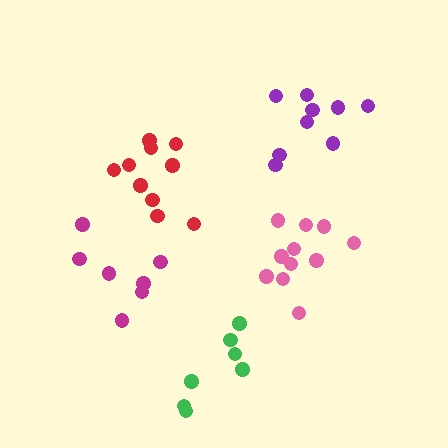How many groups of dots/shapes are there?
There are 5 groups.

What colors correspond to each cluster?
The clusters are colored: purple, pink, green, magenta, red.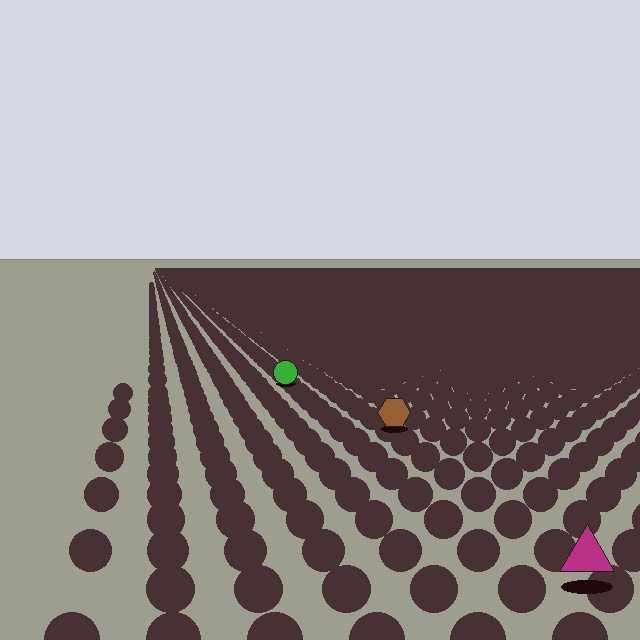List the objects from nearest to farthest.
From nearest to farthest: the magenta triangle, the brown hexagon, the green circle.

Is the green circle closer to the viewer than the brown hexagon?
No. The brown hexagon is closer — you can tell from the texture gradient: the ground texture is coarser near it.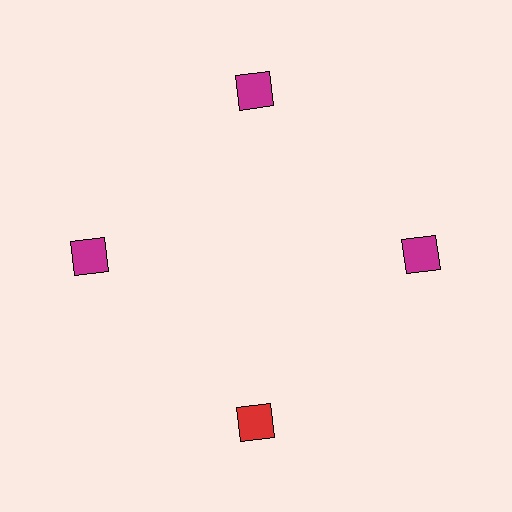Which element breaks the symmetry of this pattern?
The red diamond at roughly the 6 o'clock position breaks the symmetry. All other shapes are magenta diamonds.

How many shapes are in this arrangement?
There are 4 shapes arranged in a ring pattern.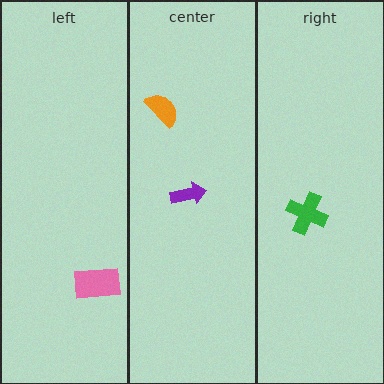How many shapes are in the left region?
1.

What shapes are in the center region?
The orange semicircle, the purple arrow.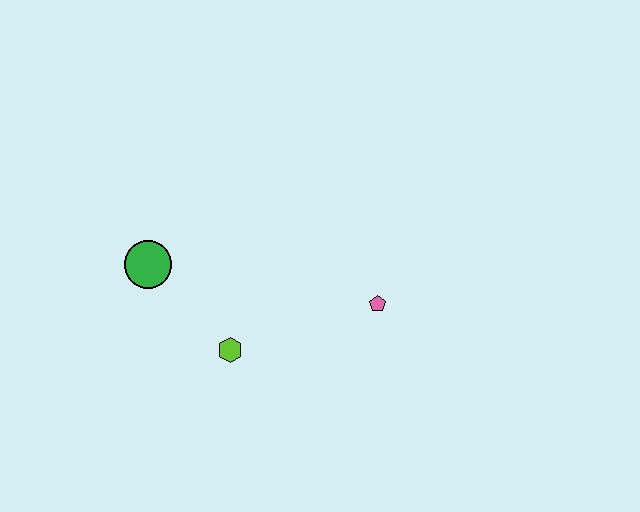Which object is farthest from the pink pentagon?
The green circle is farthest from the pink pentagon.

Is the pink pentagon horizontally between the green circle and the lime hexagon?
No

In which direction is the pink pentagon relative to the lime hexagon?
The pink pentagon is to the right of the lime hexagon.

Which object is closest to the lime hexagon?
The green circle is closest to the lime hexagon.